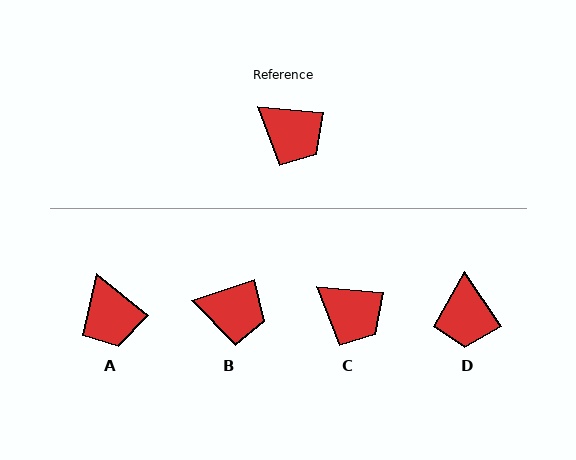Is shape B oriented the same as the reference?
No, it is off by about 24 degrees.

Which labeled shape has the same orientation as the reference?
C.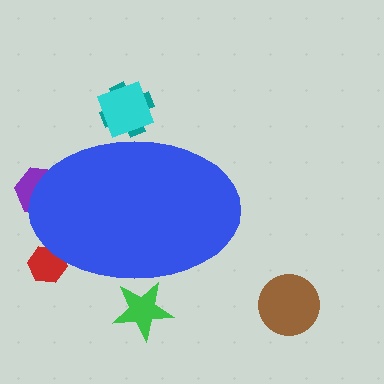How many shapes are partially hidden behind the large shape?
5 shapes are partially hidden.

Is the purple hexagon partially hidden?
Yes, the purple hexagon is partially hidden behind the blue ellipse.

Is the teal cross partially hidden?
Yes, the teal cross is partially hidden behind the blue ellipse.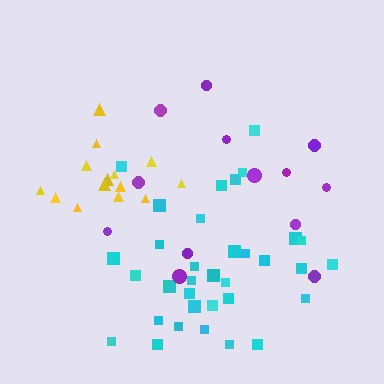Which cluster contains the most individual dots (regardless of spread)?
Cyan (34).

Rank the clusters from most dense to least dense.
yellow, cyan, purple.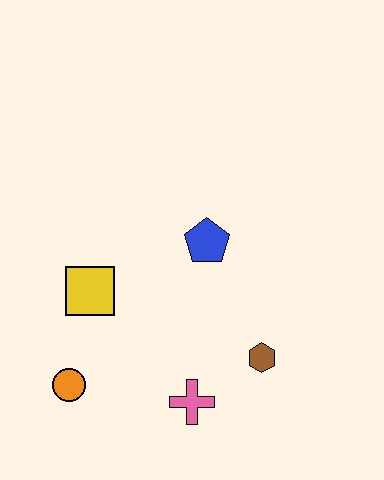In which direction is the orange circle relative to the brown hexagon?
The orange circle is to the left of the brown hexagon.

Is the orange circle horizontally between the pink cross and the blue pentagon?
No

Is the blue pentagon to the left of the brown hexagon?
Yes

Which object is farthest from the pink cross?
The blue pentagon is farthest from the pink cross.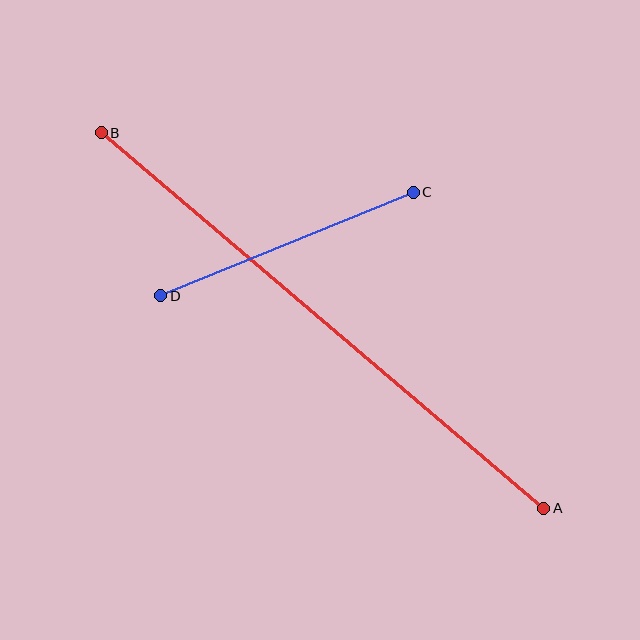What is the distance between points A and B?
The distance is approximately 581 pixels.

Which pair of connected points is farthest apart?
Points A and B are farthest apart.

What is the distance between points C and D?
The distance is approximately 273 pixels.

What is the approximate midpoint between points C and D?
The midpoint is at approximately (287, 244) pixels.